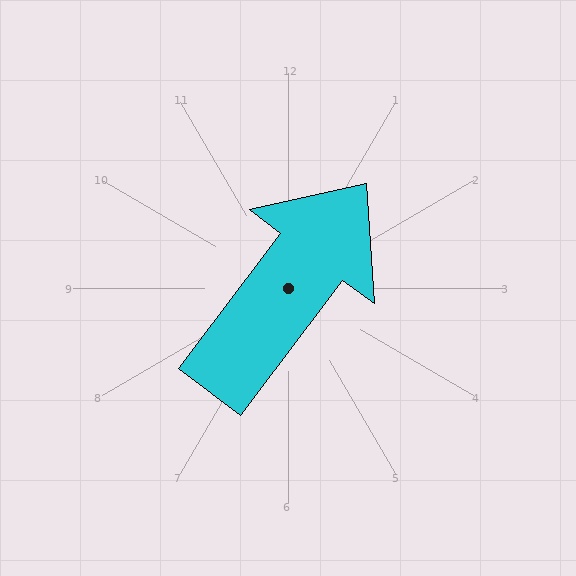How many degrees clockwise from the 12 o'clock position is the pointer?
Approximately 37 degrees.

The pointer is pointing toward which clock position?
Roughly 1 o'clock.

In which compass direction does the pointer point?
Northeast.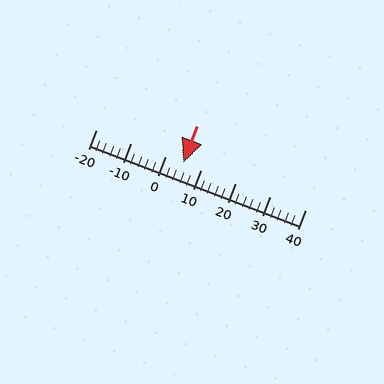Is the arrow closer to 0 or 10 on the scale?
The arrow is closer to 10.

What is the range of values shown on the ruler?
The ruler shows values from -20 to 40.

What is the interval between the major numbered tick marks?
The major tick marks are spaced 10 units apart.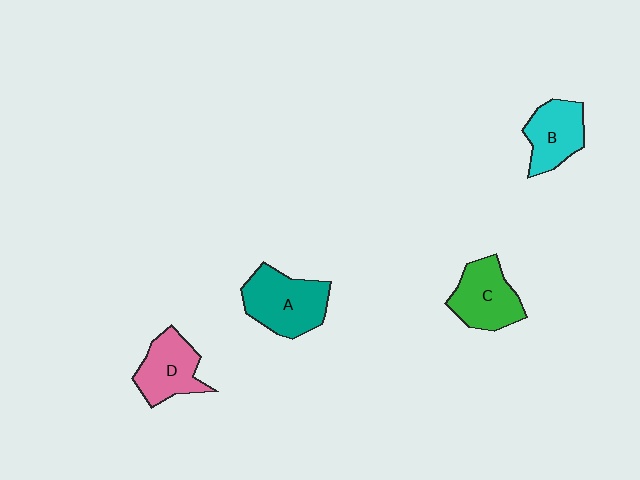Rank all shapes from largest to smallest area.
From largest to smallest: A (teal), C (green), D (pink), B (cyan).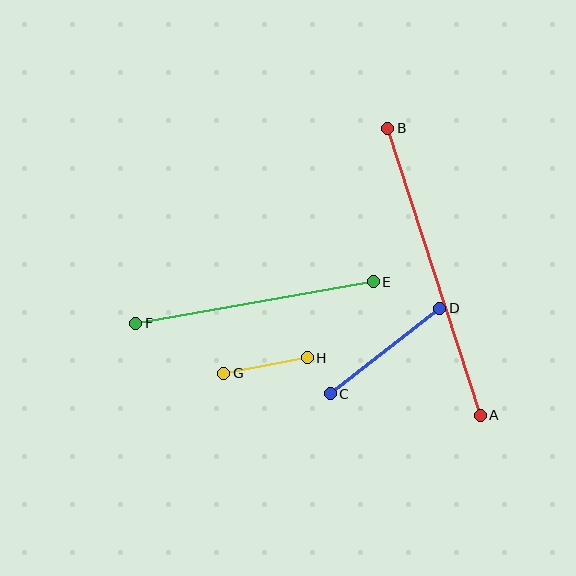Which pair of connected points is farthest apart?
Points A and B are farthest apart.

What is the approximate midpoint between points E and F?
The midpoint is at approximately (255, 303) pixels.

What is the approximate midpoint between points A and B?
The midpoint is at approximately (434, 272) pixels.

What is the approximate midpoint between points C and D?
The midpoint is at approximately (385, 351) pixels.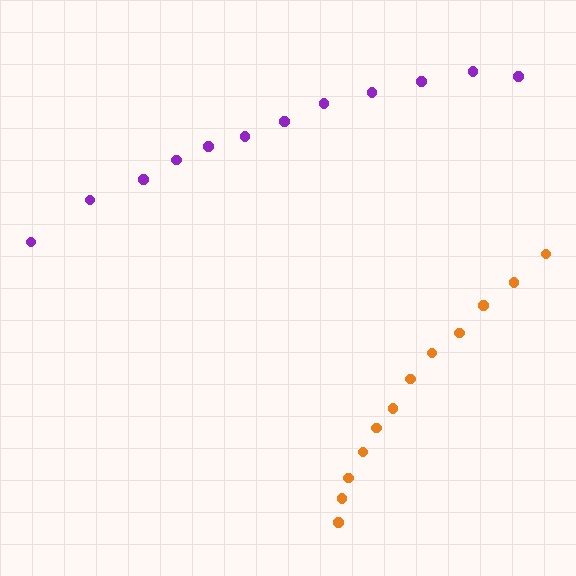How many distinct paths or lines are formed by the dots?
There are 2 distinct paths.